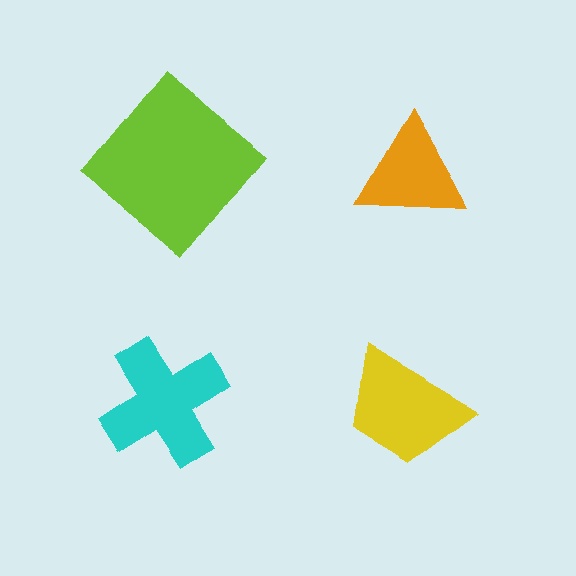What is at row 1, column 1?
A lime diamond.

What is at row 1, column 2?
An orange triangle.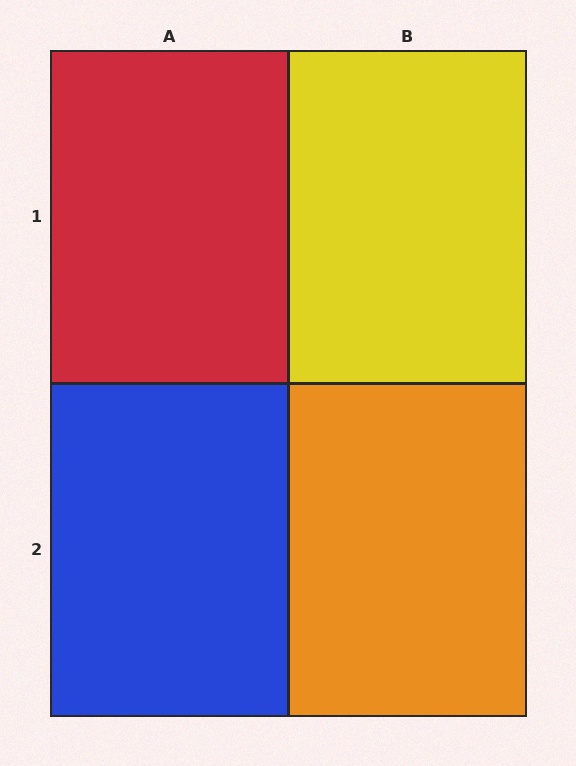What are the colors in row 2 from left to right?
Blue, orange.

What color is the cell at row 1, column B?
Yellow.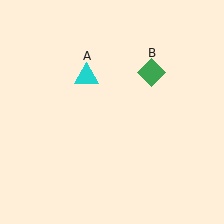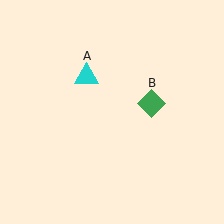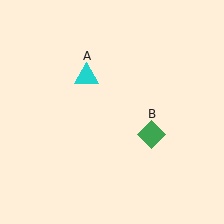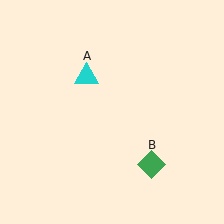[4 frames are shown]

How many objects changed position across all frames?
1 object changed position: green diamond (object B).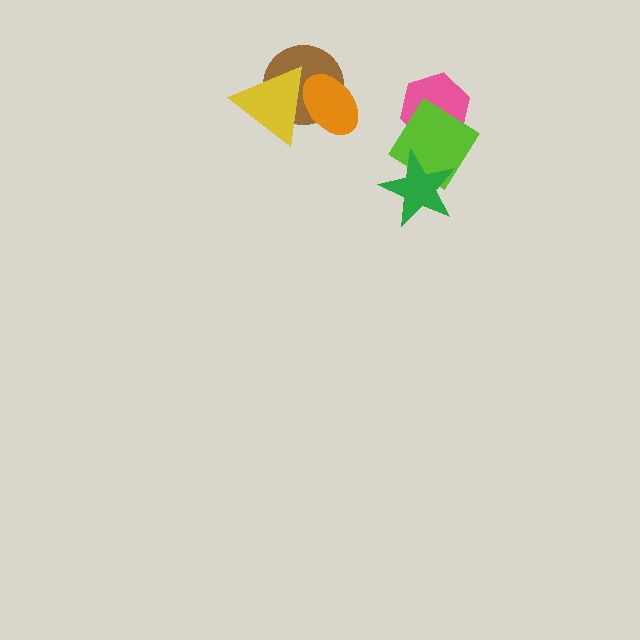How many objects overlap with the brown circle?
2 objects overlap with the brown circle.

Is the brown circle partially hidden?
Yes, it is partially covered by another shape.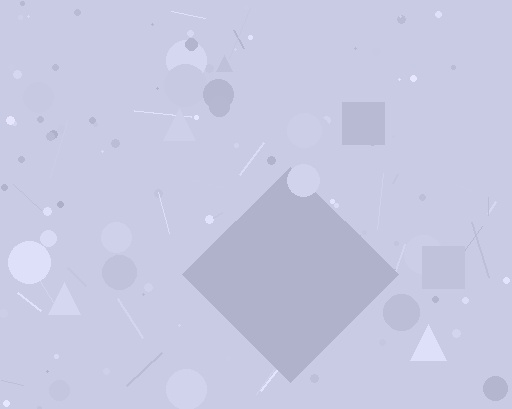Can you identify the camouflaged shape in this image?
The camouflaged shape is a diamond.